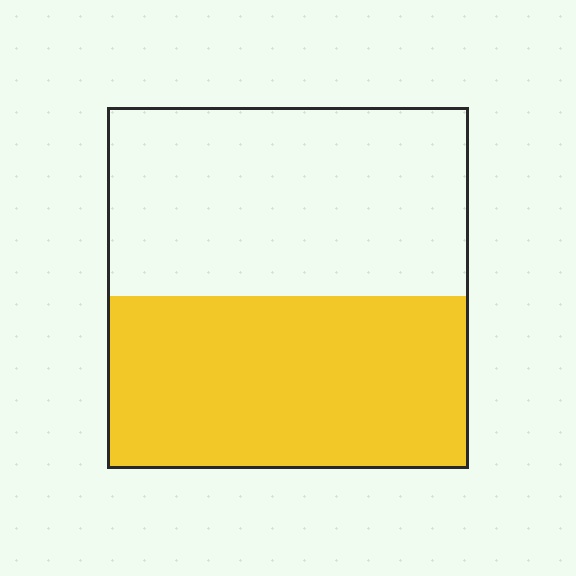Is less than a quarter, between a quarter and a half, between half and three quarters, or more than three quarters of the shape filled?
Between a quarter and a half.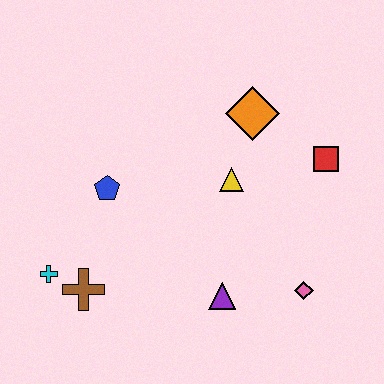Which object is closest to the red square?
The orange diamond is closest to the red square.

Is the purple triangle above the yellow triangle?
No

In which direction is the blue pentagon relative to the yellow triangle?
The blue pentagon is to the left of the yellow triangle.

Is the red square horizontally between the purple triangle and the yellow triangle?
No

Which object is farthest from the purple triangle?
The orange diamond is farthest from the purple triangle.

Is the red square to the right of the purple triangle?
Yes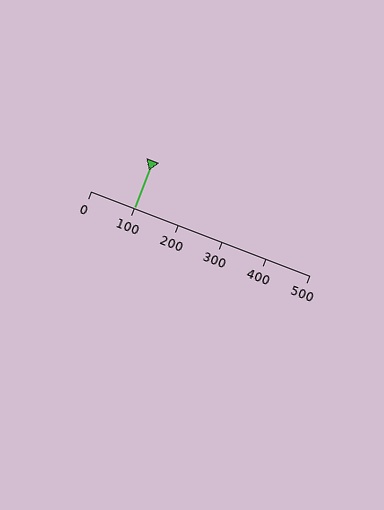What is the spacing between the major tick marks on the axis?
The major ticks are spaced 100 apart.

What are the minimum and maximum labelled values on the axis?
The axis runs from 0 to 500.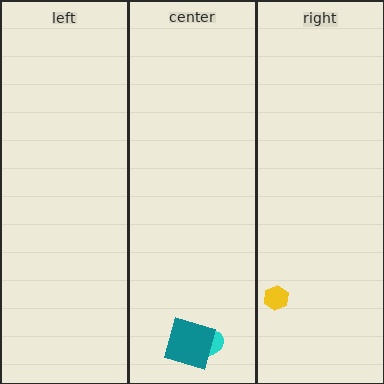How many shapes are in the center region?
2.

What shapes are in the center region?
The cyan ellipse, the teal square.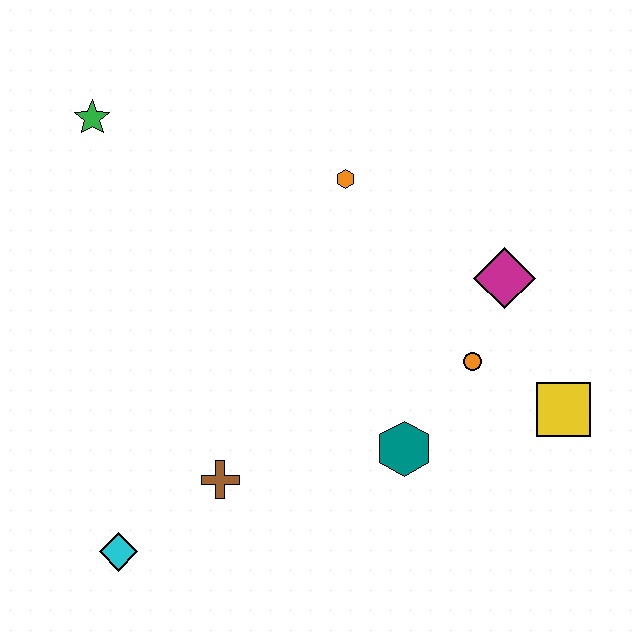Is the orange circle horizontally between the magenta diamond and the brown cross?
Yes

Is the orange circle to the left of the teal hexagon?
No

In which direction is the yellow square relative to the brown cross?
The yellow square is to the right of the brown cross.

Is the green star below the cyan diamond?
No